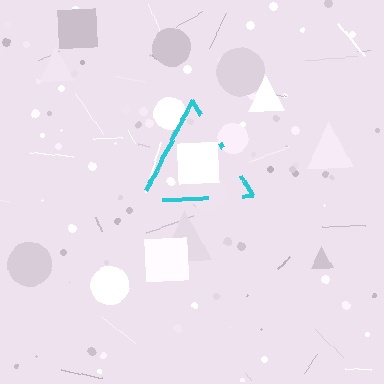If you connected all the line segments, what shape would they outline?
They would outline a triangle.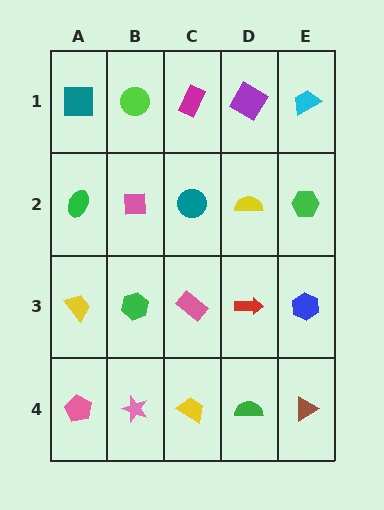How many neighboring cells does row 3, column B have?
4.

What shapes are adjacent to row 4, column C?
A pink rectangle (row 3, column C), a pink star (row 4, column B), a green semicircle (row 4, column D).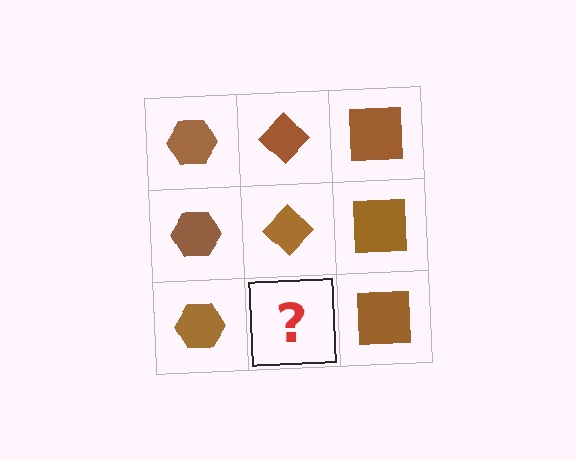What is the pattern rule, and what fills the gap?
The rule is that each column has a consistent shape. The gap should be filled with a brown diamond.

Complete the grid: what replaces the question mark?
The question mark should be replaced with a brown diamond.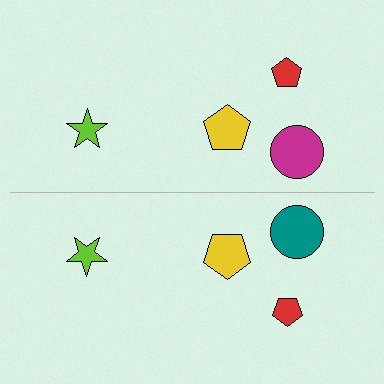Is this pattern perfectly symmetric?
No, the pattern is not perfectly symmetric. The teal circle on the bottom side breaks the symmetry — its mirror counterpart is magenta.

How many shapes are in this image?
There are 8 shapes in this image.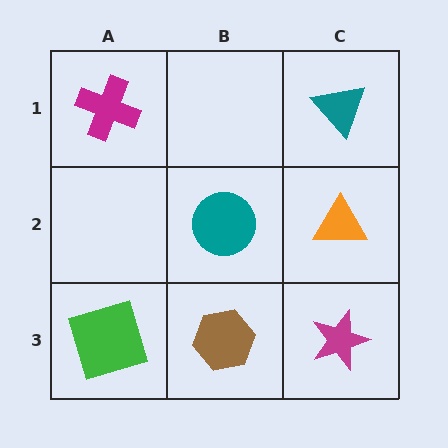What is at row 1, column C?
A teal triangle.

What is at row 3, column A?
A green square.